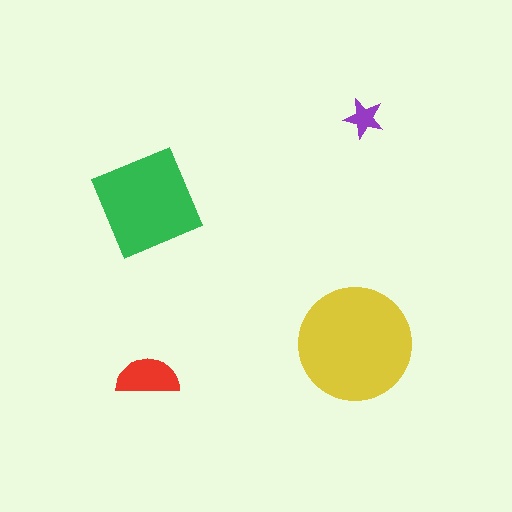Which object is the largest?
The yellow circle.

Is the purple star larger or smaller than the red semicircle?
Smaller.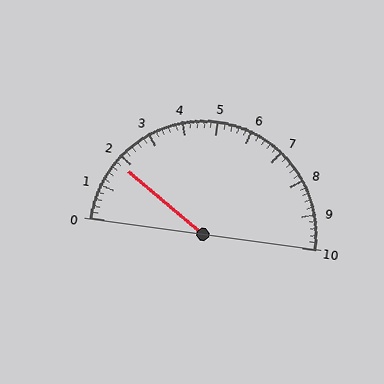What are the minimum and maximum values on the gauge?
The gauge ranges from 0 to 10.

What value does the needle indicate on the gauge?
The needle indicates approximately 1.8.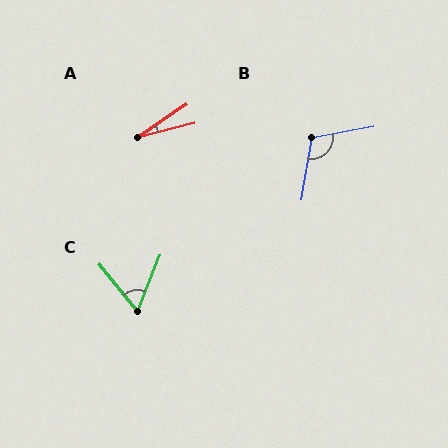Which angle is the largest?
B, at approximately 110 degrees.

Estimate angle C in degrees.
Approximately 61 degrees.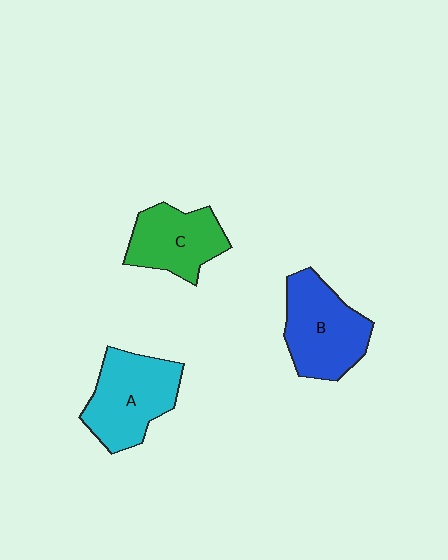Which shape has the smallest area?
Shape C (green).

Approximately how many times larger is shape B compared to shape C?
Approximately 1.2 times.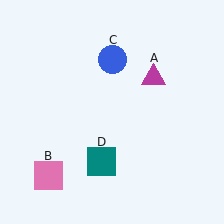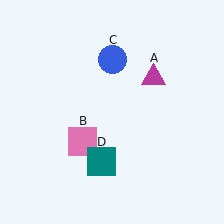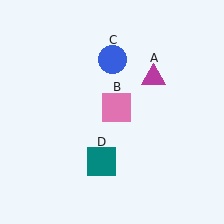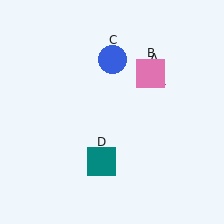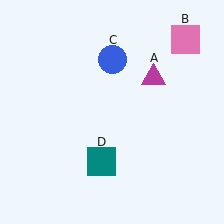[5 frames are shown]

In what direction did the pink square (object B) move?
The pink square (object B) moved up and to the right.